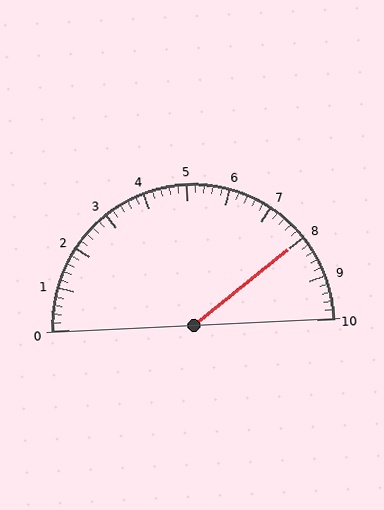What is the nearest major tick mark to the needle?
The nearest major tick mark is 8.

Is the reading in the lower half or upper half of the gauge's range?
The reading is in the upper half of the range (0 to 10).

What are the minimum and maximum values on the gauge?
The gauge ranges from 0 to 10.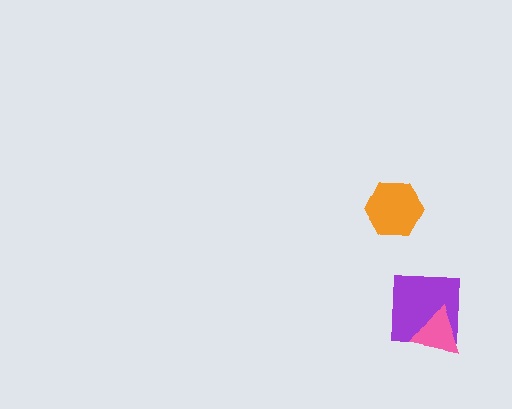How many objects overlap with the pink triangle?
1 object overlaps with the pink triangle.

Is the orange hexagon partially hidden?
No, no other shape covers it.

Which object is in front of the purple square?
The pink triangle is in front of the purple square.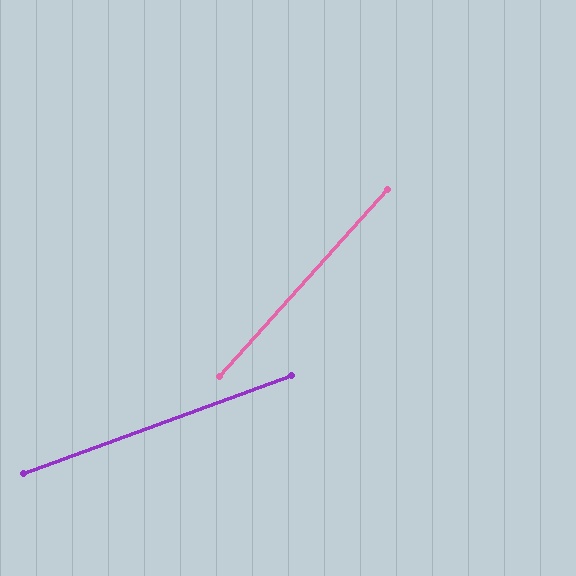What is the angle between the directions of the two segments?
Approximately 28 degrees.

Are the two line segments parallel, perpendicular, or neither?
Neither parallel nor perpendicular — they differ by about 28°.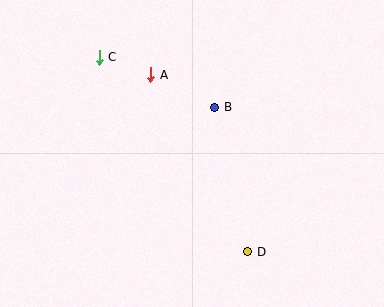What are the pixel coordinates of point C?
Point C is at (99, 57).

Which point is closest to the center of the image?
Point B at (215, 107) is closest to the center.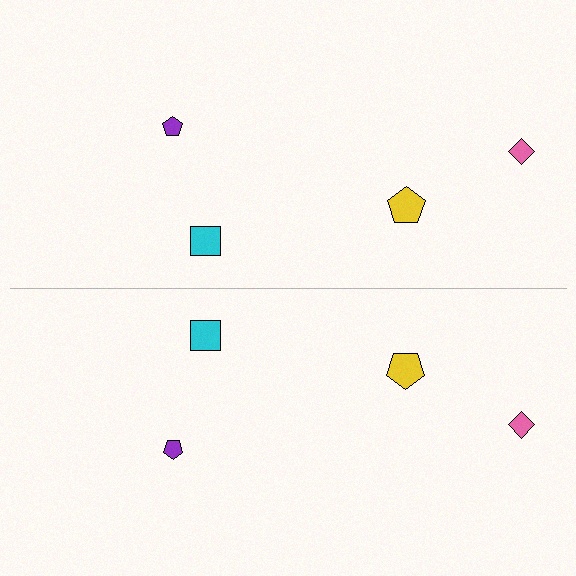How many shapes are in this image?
There are 8 shapes in this image.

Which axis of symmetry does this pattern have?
The pattern has a horizontal axis of symmetry running through the center of the image.